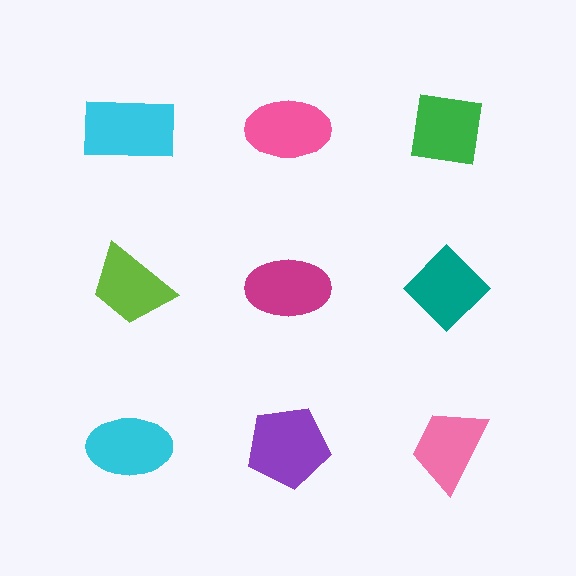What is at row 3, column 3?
A pink trapezoid.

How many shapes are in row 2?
3 shapes.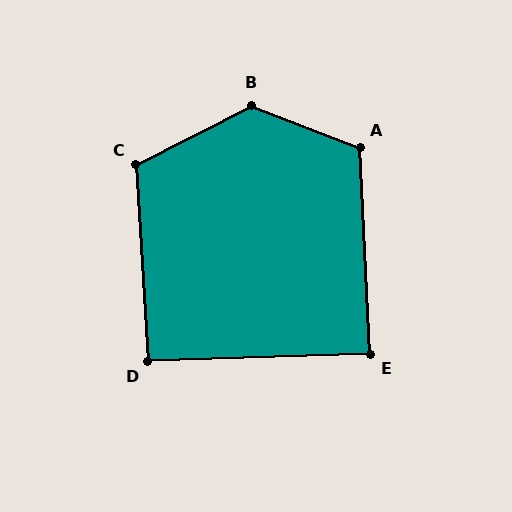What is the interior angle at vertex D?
Approximately 92 degrees (approximately right).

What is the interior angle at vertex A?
Approximately 114 degrees (obtuse).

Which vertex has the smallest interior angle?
E, at approximately 89 degrees.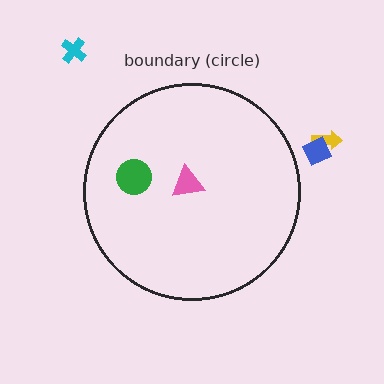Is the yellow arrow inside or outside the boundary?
Outside.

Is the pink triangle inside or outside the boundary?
Inside.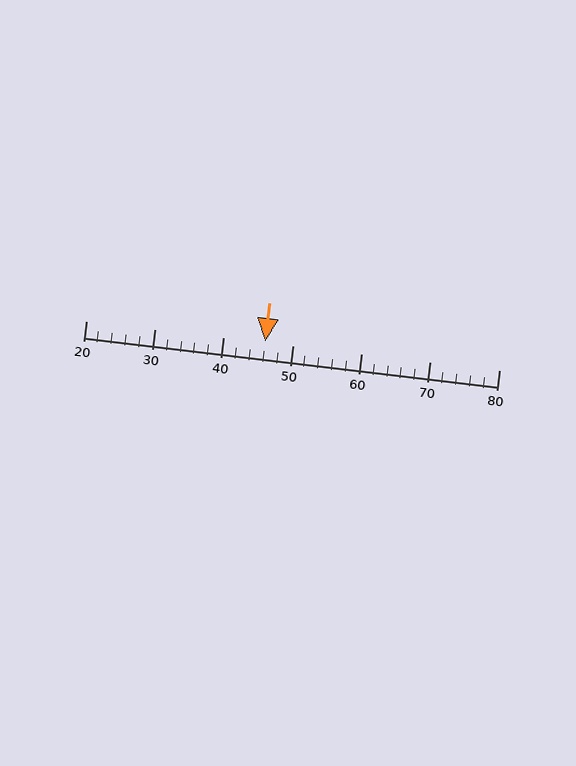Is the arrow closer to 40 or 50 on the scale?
The arrow is closer to 50.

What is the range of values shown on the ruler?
The ruler shows values from 20 to 80.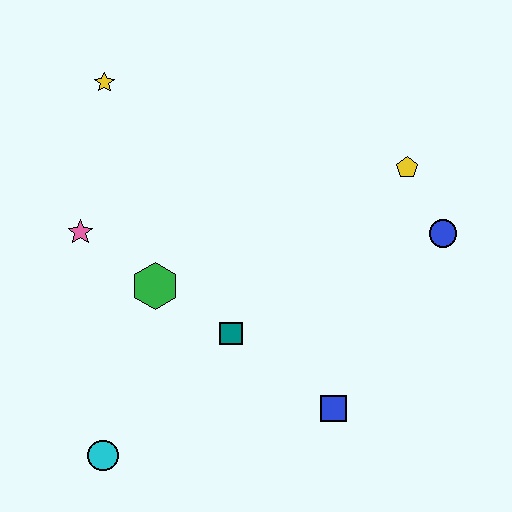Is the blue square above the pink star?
No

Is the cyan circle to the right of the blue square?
No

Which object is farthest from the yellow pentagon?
The cyan circle is farthest from the yellow pentagon.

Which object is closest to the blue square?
The teal square is closest to the blue square.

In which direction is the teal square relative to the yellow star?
The teal square is below the yellow star.